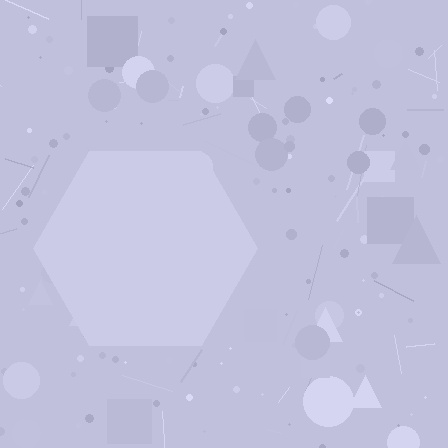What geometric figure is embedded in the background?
A hexagon is embedded in the background.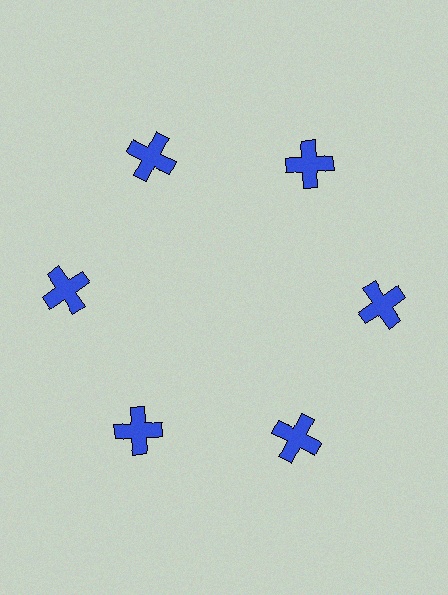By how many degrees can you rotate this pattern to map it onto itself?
The pattern maps onto itself every 60 degrees of rotation.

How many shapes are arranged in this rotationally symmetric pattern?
There are 6 shapes, arranged in 6 groups of 1.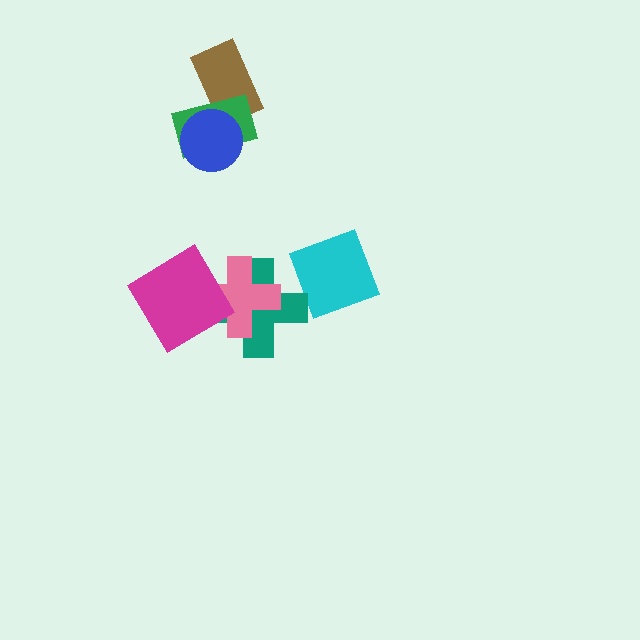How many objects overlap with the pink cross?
2 objects overlap with the pink cross.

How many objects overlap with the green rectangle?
2 objects overlap with the green rectangle.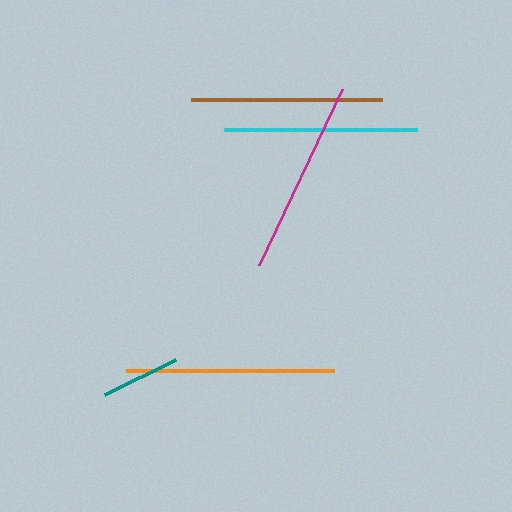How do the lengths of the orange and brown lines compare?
The orange and brown lines are approximately the same length.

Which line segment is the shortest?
The teal line is the shortest at approximately 79 pixels.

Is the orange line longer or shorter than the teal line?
The orange line is longer than the teal line.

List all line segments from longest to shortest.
From longest to shortest: orange, magenta, cyan, brown, teal.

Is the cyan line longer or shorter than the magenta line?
The magenta line is longer than the cyan line.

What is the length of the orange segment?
The orange segment is approximately 208 pixels long.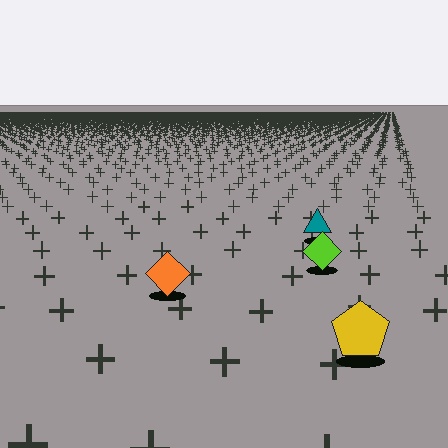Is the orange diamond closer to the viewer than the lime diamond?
Yes. The orange diamond is closer — you can tell from the texture gradient: the ground texture is coarser near it.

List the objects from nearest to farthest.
From nearest to farthest: the yellow pentagon, the orange diamond, the lime diamond, the teal triangle.